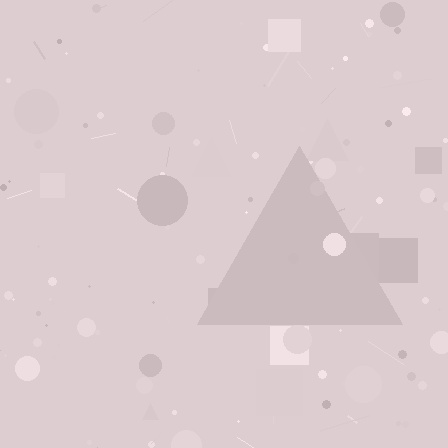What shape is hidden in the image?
A triangle is hidden in the image.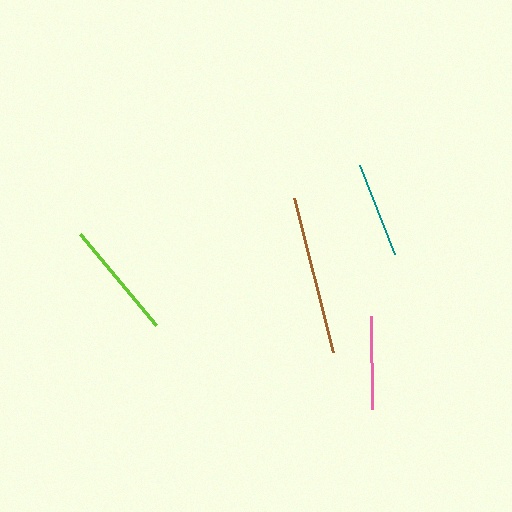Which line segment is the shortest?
The pink line is the shortest at approximately 93 pixels.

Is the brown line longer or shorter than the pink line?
The brown line is longer than the pink line.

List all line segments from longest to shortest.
From longest to shortest: brown, lime, teal, pink.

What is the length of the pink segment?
The pink segment is approximately 93 pixels long.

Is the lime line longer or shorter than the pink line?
The lime line is longer than the pink line.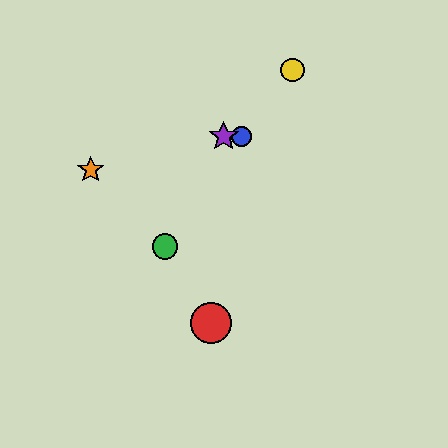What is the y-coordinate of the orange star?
The orange star is at y≈170.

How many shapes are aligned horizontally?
2 shapes (the blue circle, the purple star) are aligned horizontally.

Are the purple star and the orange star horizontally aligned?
No, the purple star is at y≈137 and the orange star is at y≈170.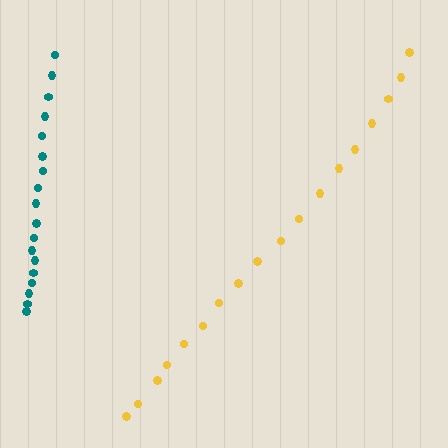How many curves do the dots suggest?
There are 2 distinct paths.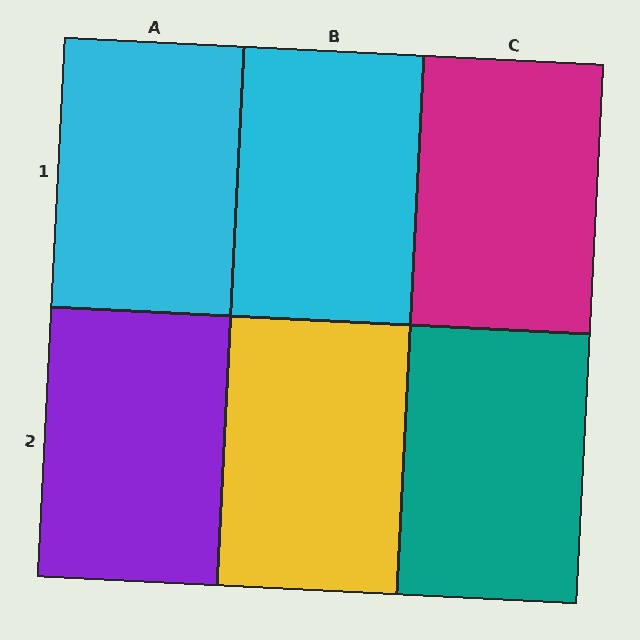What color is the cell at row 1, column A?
Cyan.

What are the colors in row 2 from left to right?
Purple, yellow, teal.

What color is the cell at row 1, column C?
Magenta.